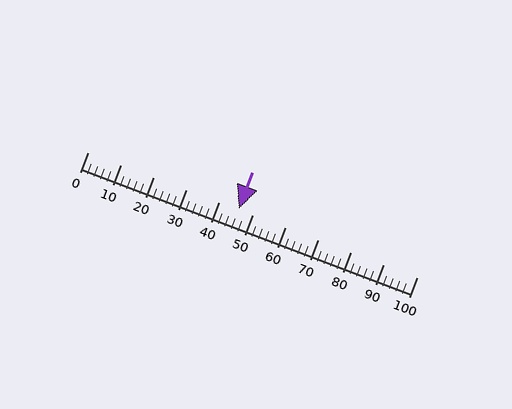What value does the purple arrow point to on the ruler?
The purple arrow points to approximately 46.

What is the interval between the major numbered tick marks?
The major tick marks are spaced 10 units apart.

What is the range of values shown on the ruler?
The ruler shows values from 0 to 100.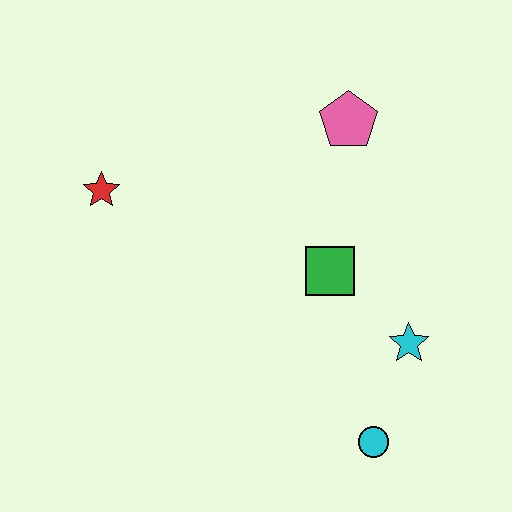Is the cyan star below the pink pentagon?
Yes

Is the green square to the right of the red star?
Yes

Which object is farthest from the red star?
The cyan circle is farthest from the red star.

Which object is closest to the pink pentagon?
The green square is closest to the pink pentagon.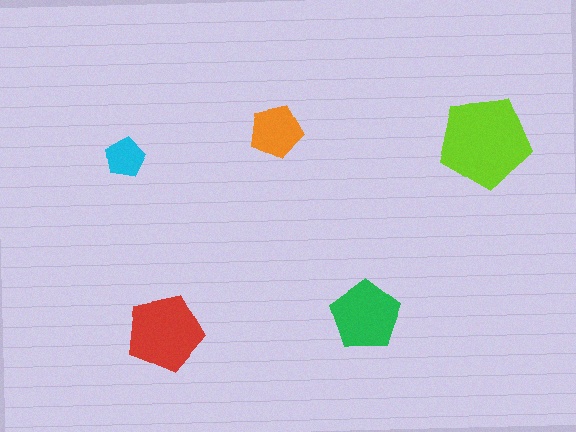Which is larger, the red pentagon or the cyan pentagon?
The red one.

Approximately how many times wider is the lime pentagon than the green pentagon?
About 1.5 times wider.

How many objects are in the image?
There are 5 objects in the image.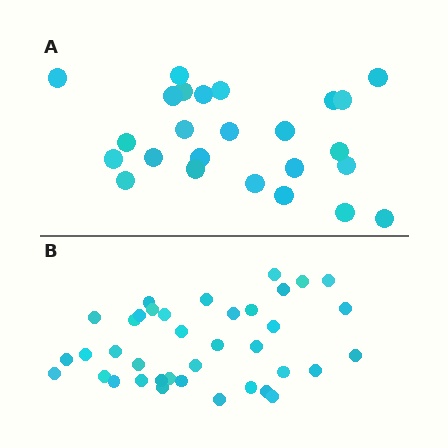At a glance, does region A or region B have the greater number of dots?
Region B (the bottom region) has more dots.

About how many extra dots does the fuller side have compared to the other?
Region B has approximately 15 more dots than region A.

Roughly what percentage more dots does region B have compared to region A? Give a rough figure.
About 50% more.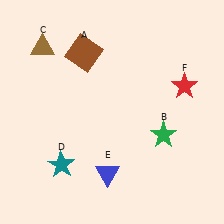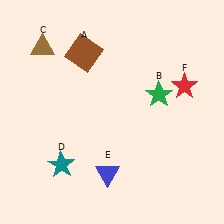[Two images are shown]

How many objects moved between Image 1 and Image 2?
1 object moved between the two images.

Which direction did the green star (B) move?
The green star (B) moved up.